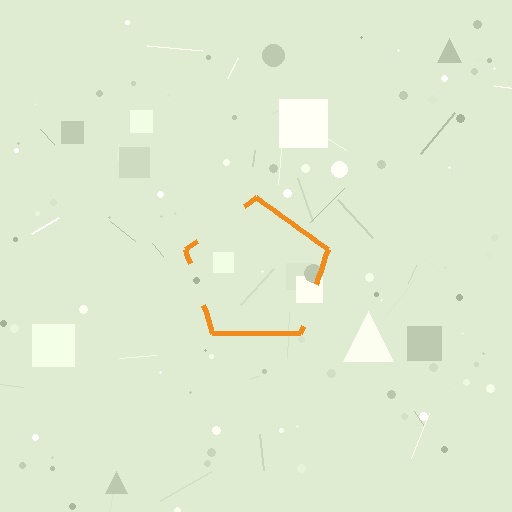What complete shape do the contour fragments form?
The contour fragments form a pentagon.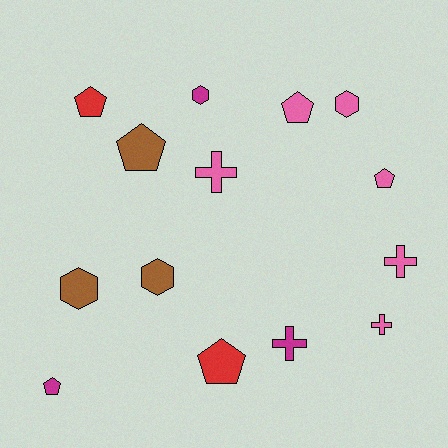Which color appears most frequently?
Pink, with 6 objects.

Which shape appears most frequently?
Pentagon, with 6 objects.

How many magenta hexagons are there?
There is 1 magenta hexagon.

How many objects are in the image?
There are 14 objects.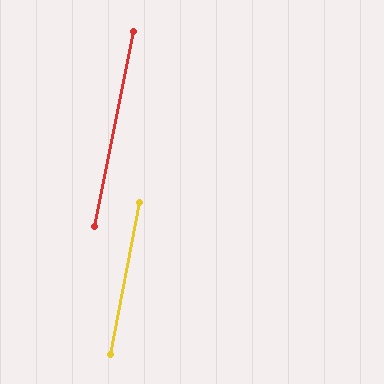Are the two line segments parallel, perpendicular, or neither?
Parallel — their directions differ by only 0.3°.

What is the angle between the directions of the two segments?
Approximately 0 degrees.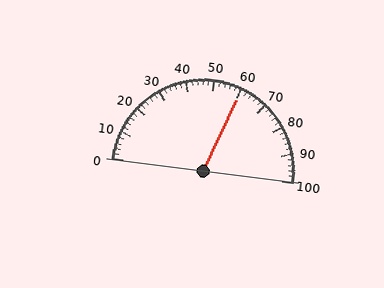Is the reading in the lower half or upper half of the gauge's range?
The reading is in the upper half of the range (0 to 100).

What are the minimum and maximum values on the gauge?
The gauge ranges from 0 to 100.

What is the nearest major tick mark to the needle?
The nearest major tick mark is 60.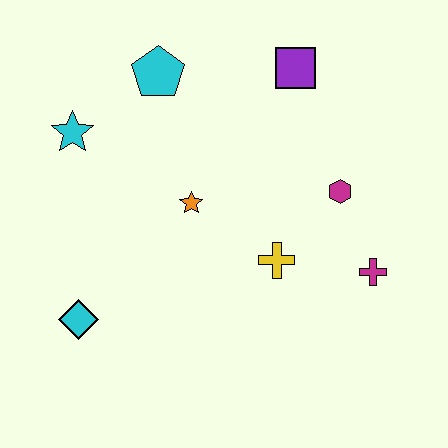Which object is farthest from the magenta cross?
The cyan star is farthest from the magenta cross.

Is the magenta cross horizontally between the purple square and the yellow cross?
No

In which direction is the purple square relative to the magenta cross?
The purple square is above the magenta cross.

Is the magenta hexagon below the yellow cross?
No